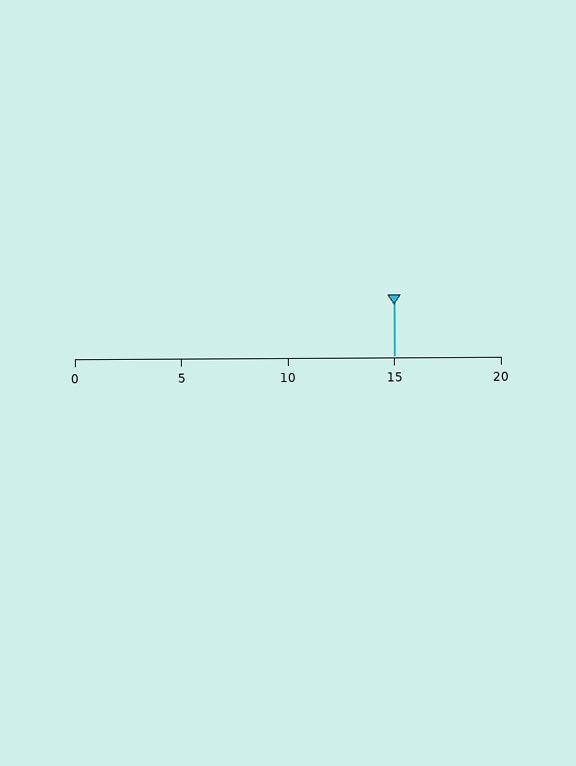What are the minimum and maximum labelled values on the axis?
The axis runs from 0 to 20.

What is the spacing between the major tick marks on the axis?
The major ticks are spaced 5 apart.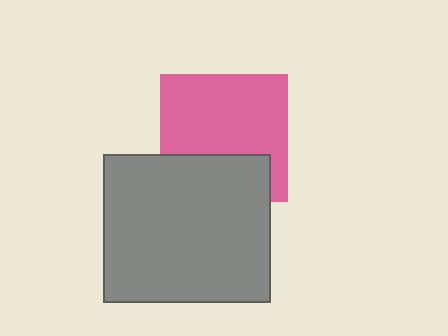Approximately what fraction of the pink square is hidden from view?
Roughly 33% of the pink square is hidden behind the gray rectangle.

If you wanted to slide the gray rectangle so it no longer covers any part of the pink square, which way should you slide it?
Slide it down — that is the most direct way to separate the two shapes.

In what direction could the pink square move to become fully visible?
The pink square could move up. That would shift it out from behind the gray rectangle entirely.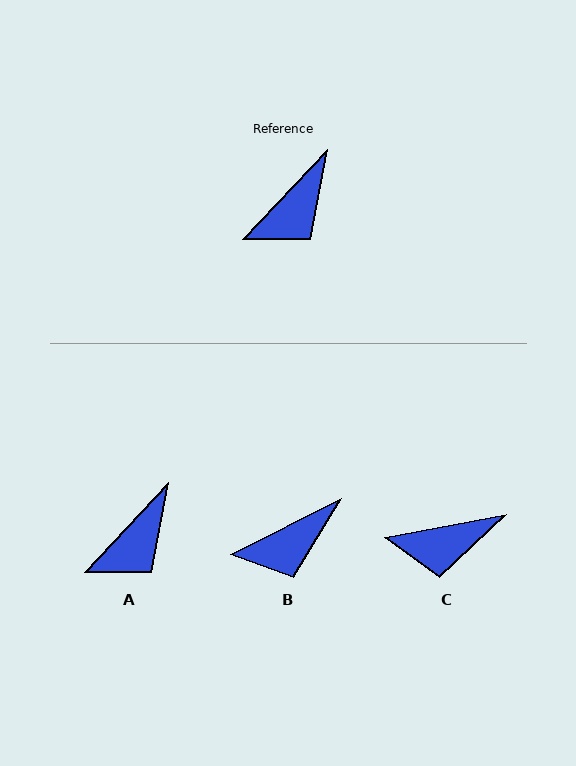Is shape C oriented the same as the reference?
No, it is off by about 36 degrees.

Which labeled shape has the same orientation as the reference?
A.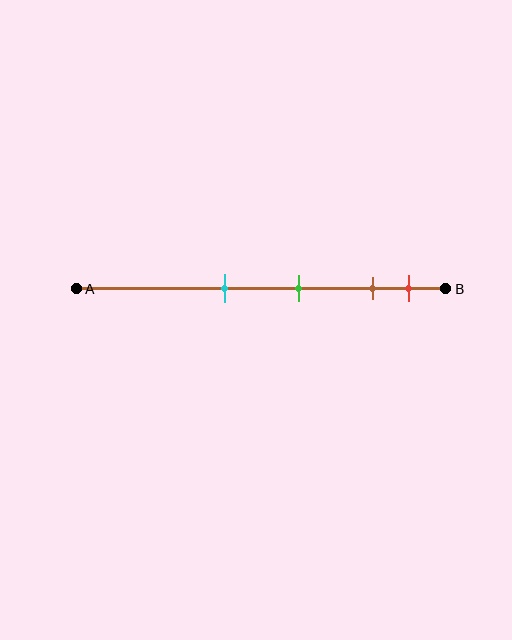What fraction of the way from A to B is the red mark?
The red mark is approximately 90% (0.9) of the way from A to B.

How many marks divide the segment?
There are 4 marks dividing the segment.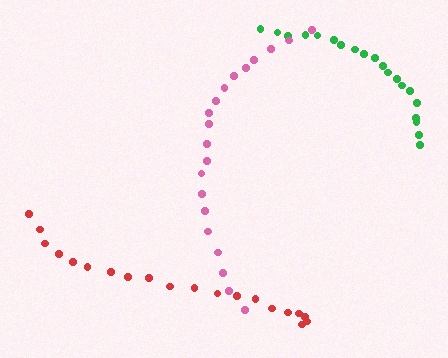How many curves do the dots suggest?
There are 3 distinct paths.